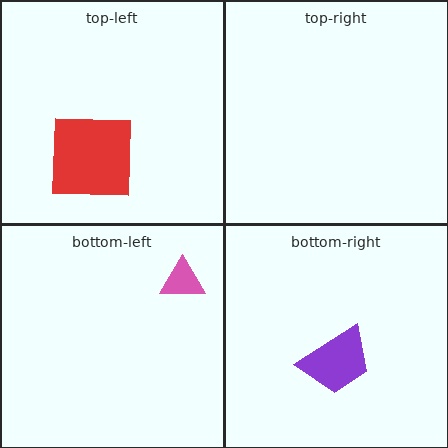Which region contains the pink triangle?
The bottom-left region.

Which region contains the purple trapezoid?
The bottom-right region.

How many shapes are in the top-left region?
1.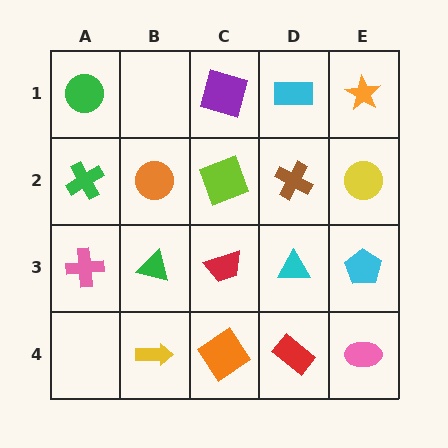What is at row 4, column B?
A yellow arrow.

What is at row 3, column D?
A cyan triangle.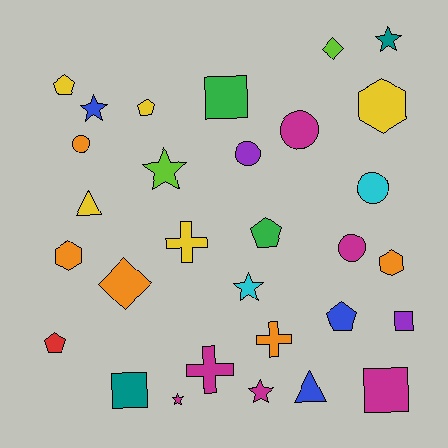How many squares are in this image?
There are 4 squares.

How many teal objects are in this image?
There are 2 teal objects.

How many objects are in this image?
There are 30 objects.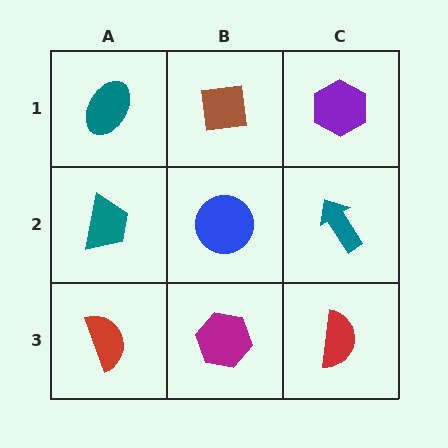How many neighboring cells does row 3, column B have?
3.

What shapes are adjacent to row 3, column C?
A teal arrow (row 2, column C), a magenta hexagon (row 3, column B).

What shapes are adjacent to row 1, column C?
A teal arrow (row 2, column C), a brown square (row 1, column B).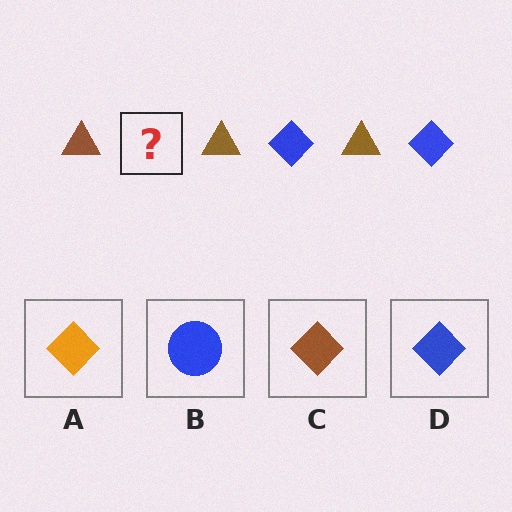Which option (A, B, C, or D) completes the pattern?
D.